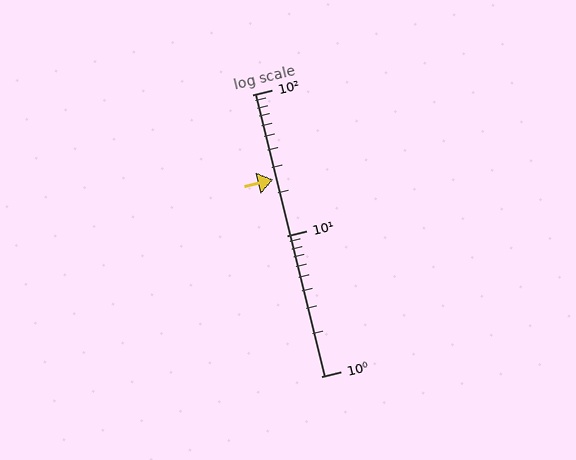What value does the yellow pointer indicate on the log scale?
The pointer indicates approximately 25.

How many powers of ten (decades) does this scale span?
The scale spans 2 decades, from 1 to 100.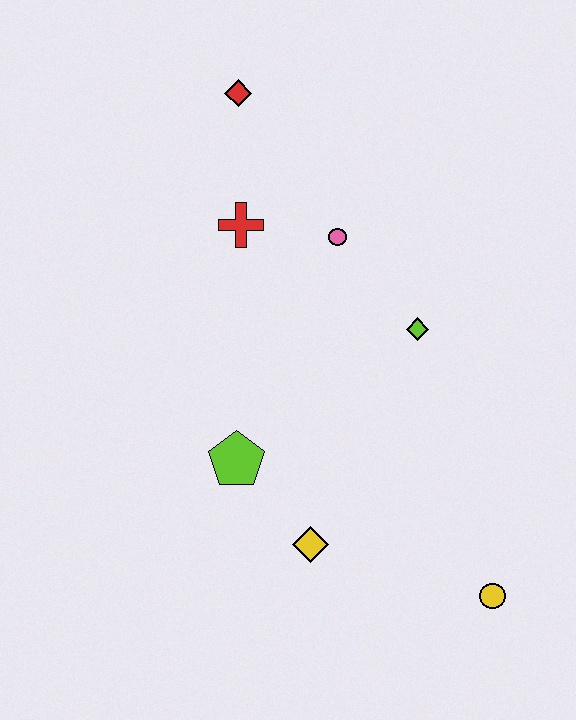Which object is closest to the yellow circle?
The yellow diamond is closest to the yellow circle.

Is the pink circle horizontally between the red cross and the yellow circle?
Yes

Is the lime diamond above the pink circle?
No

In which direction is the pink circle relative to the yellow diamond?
The pink circle is above the yellow diamond.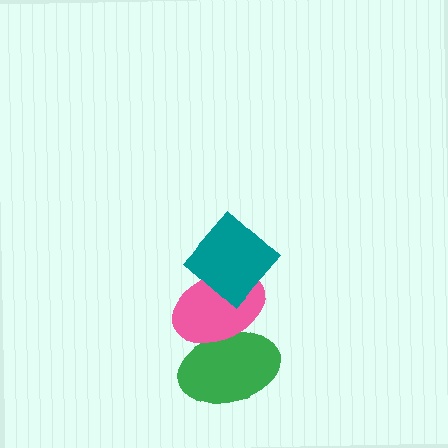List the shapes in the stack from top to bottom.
From top to bottom: the teal diamond, the pink ellipse, the green ellipse.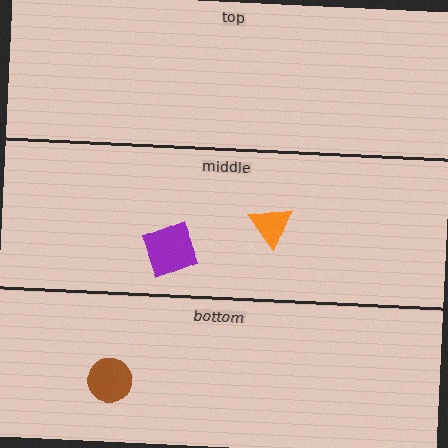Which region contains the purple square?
The middle region.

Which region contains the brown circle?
The bottom region.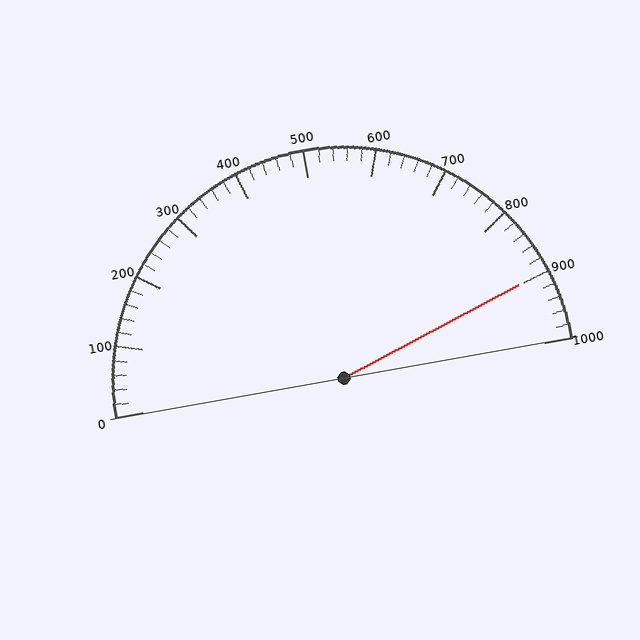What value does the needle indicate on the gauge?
The needle indicates approximately 900.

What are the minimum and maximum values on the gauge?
The gauge ranges from 0 to 1000.